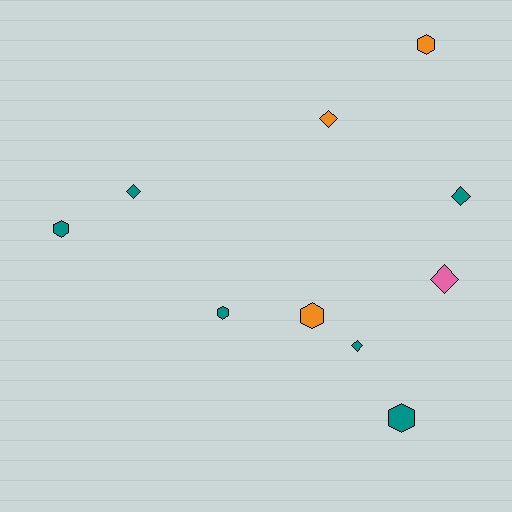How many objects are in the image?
There are 10 objects.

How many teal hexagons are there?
There are 3 teal hexagons.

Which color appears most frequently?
Teal, with 6 objects.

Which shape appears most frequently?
Hexagon, with 5 objects.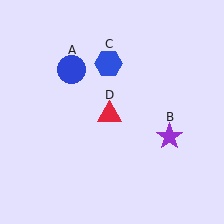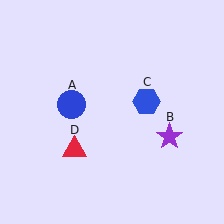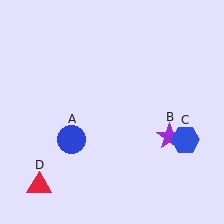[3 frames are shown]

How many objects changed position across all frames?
3 objects changed position: blue circle (object A), blue hexagon (object C), red triangle (object D).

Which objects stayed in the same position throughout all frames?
Purple star (object B) remained stationary.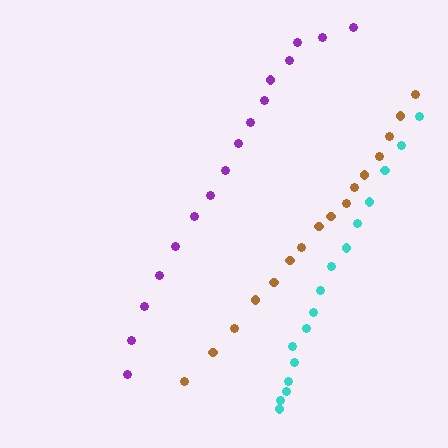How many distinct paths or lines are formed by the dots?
There are 3 distinct paths.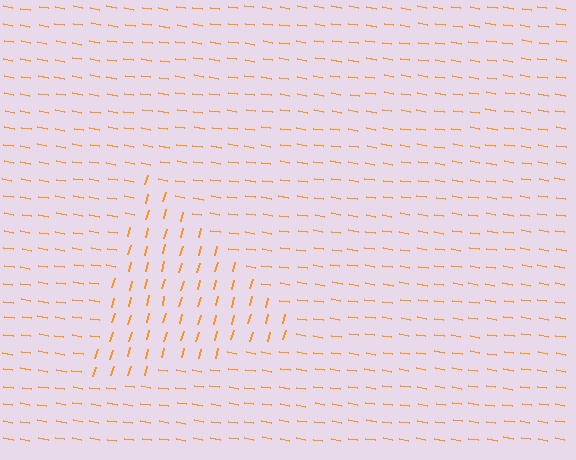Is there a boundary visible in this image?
Yes, there is a texture boundary formed by a change in line orientation.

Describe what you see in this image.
The image is filled with small orange line segments. A triangle region in the image has lines oriented differently from the surrounding lines, creating a visible texture boundary.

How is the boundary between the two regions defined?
The boundary is defined purely by a change in line orientation (approximately 84 degrees difference). All lines are the same color and thickness.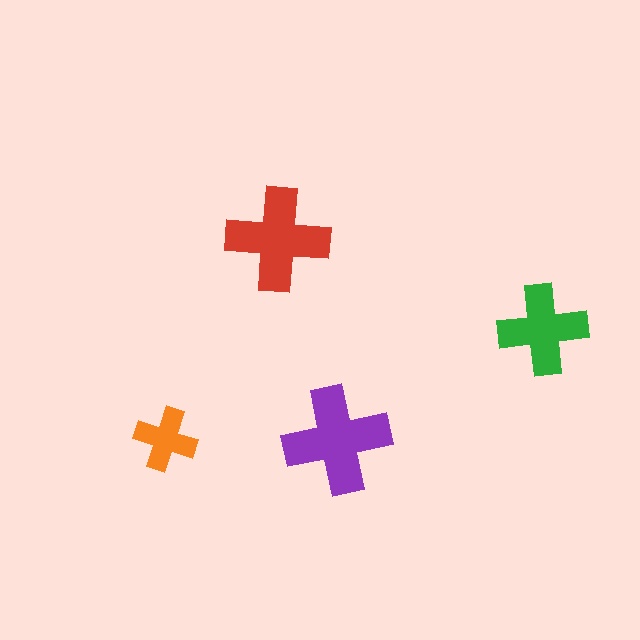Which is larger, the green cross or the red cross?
The red one.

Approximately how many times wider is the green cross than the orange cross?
About 1.5 times wider.